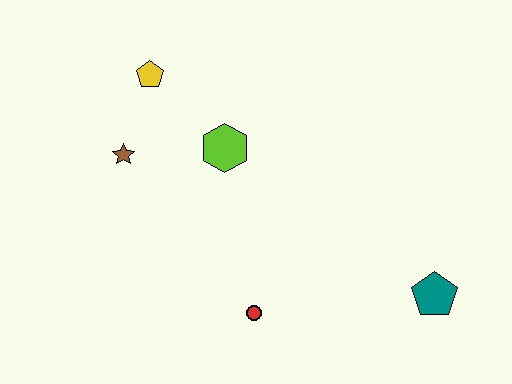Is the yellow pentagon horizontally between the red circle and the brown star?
Yes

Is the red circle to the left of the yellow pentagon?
No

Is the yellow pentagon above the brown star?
Yes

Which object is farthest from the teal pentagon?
The yellow pentagon is farthest from the teal pentagon.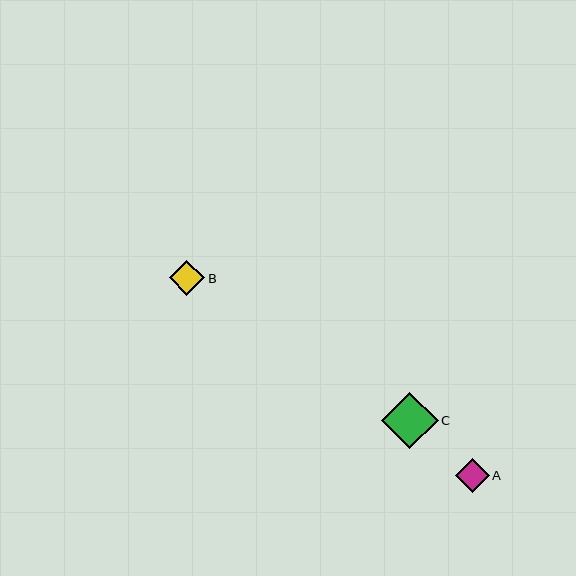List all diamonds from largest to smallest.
From largest to smallest: C, B, A.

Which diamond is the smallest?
Diamond A is the smallest with a size of approximately 34 pixels.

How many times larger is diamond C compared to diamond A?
Diamond C is approximately 1.7 times the size of diamond A.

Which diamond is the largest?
Diamond C is the largest with a size of approximately 57 pixels.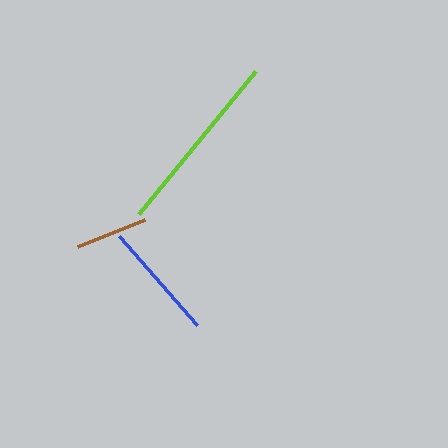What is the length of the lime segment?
The lime segment is approximately 185 pixels long.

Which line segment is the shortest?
The brown line is the shortest at approximately 73 pixels.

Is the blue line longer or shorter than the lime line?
The lime line is longer than the blue line.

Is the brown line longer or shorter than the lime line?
The lime line is longer than the brown line.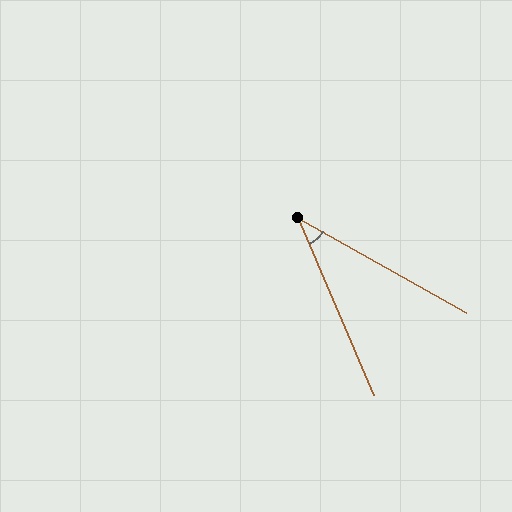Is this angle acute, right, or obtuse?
It is acute.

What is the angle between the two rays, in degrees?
Approximately 38 degrees.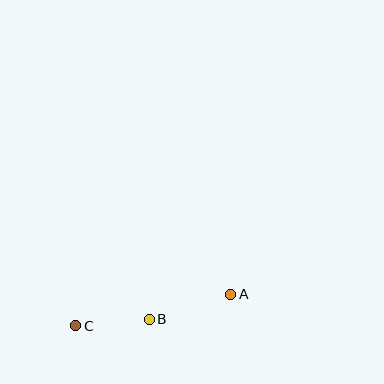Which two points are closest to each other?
Points B and C are closest to each other.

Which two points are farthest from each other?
Points A and C are farthest from each other.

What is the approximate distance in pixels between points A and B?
The distance between A and B is approximately 85 pixels.